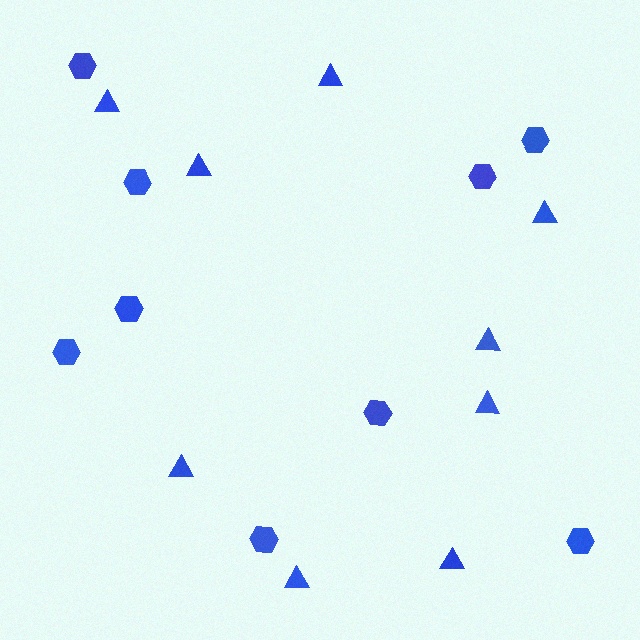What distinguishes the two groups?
There are 2 groups: one group of triangles (9) and one group of hexagons (9).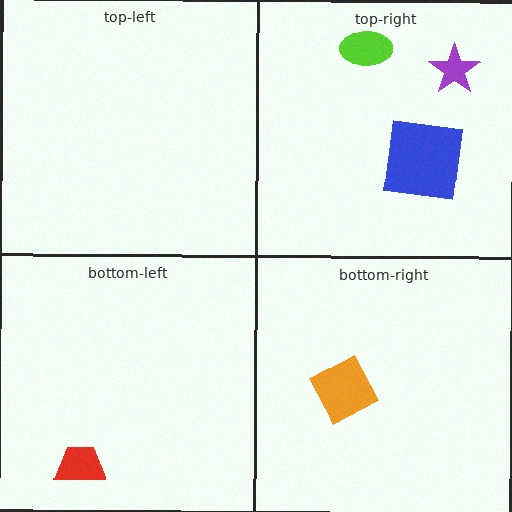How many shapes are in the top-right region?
3.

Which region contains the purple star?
The top-right region.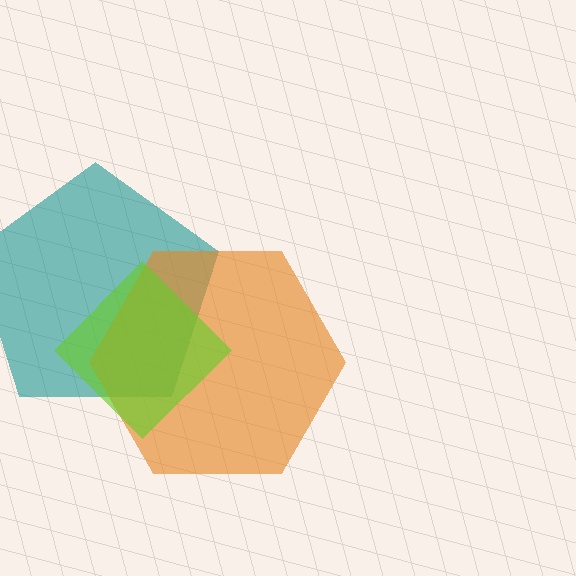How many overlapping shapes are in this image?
There are 3 overlapping shapes in the image.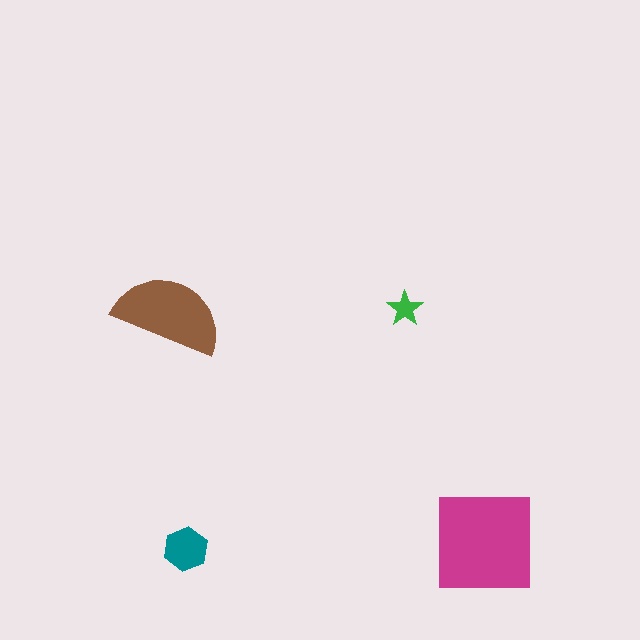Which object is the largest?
The magenta square.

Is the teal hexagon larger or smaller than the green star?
Larger.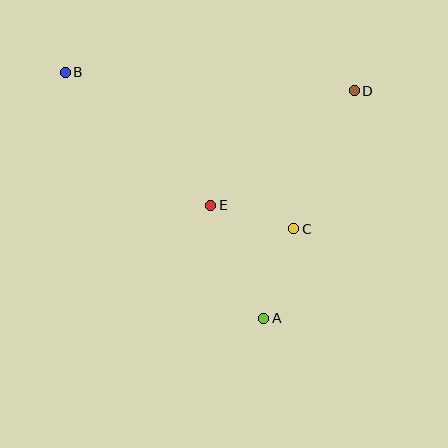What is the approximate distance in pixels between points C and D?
The distance between C and D is approximately 150 pixels.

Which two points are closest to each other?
Points C and E are closest to each other.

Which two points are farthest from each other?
Points A and B are farthest from each other.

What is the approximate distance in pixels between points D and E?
The distance between D and E is approximately 183 pixels.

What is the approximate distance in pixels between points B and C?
The distance between B and C is approximately 276 pixels.